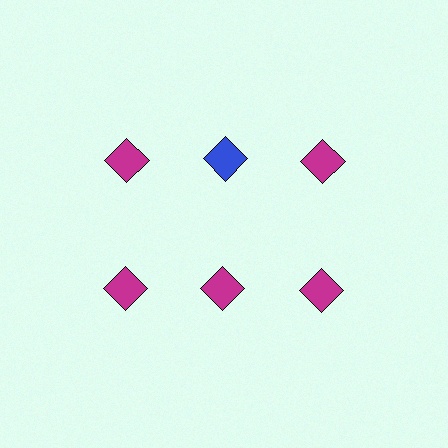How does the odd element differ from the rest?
It has a different color: blue instead of magenta.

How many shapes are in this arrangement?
There are 6 shapes arranged in a grid pattern.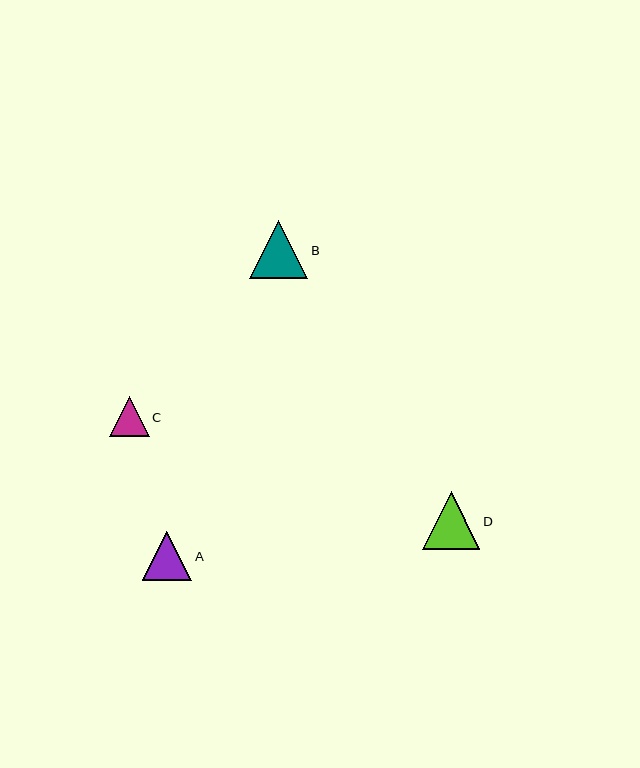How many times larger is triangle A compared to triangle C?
Triangle A is approximately 1.2 times the size of triangle C.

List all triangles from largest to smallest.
From largest to smallest: B, D, A, C.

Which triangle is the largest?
Triangle B is the largest with a size of approximately 58 pixels.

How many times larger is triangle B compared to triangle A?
Triangle B is approximately 1.2 times the size of triangle A.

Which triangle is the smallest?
Triangle C is the smallest with a size of approximately 40 pixels.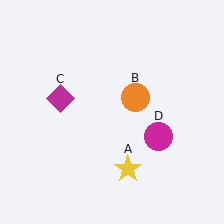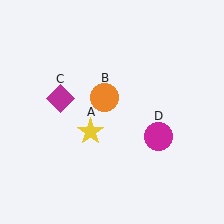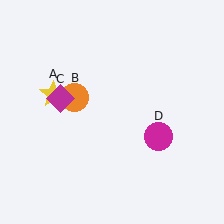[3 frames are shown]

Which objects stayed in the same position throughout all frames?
Magenta diamond (object C) and magenta circle (object D) remained stationary.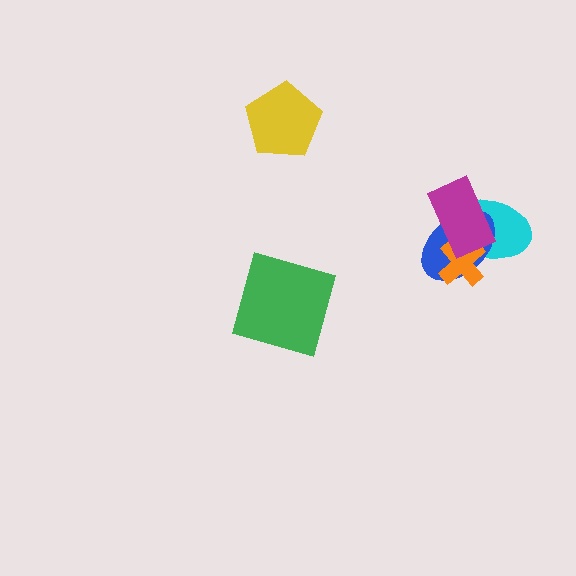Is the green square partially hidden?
No, no other shape covers it.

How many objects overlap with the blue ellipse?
3 objects overlap with the blue ellipse.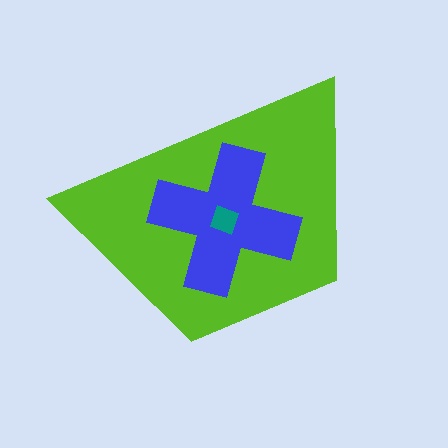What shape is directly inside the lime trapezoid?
The blue cross.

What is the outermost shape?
The lime trapezoid.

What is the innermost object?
The teal square.